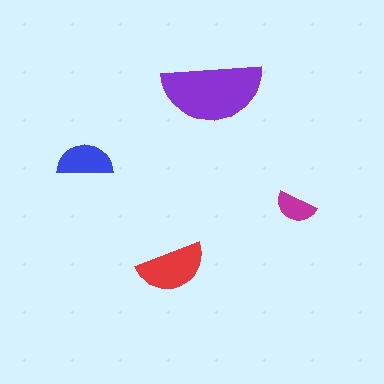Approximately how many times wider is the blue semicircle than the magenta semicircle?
About 1.5 times wider.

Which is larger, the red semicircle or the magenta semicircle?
The red one.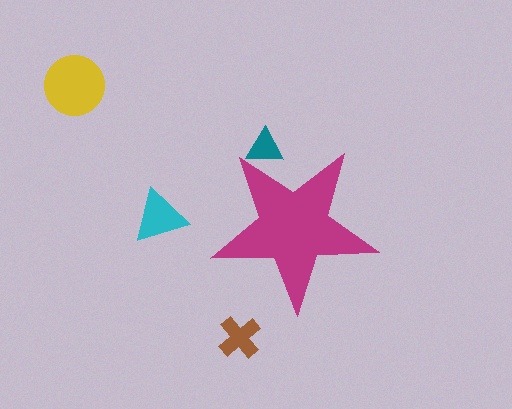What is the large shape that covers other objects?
A magenta star.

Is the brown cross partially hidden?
No, the brown cross is fully visible.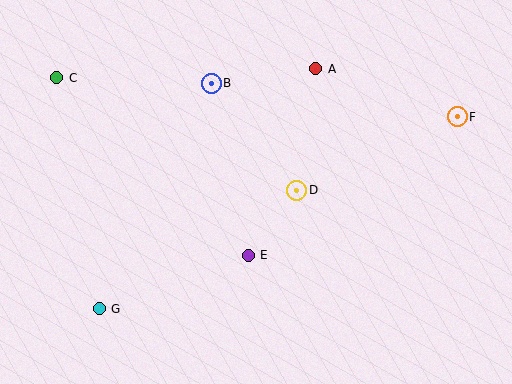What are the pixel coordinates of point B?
Point B is at (211, 83).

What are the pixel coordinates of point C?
Point C is at (57, 78).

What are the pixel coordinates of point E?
Point E is at (248, 255).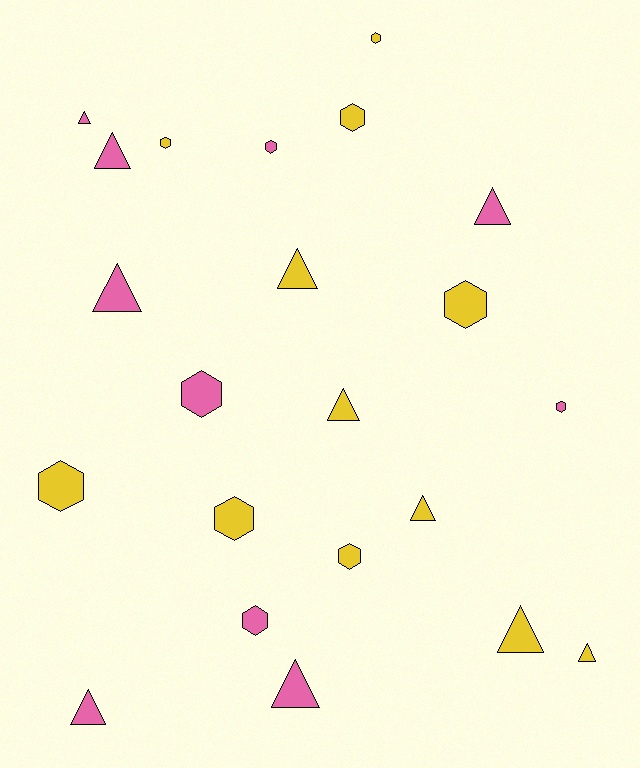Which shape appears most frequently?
Hexagon, with 11 objects.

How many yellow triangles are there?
There are 5 yellow triangles.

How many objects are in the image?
There are 22 objects.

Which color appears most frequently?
Yellow, with 12 objects.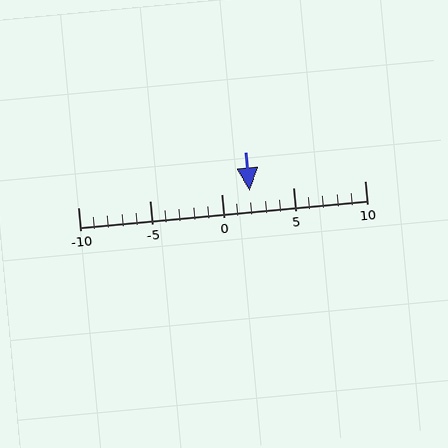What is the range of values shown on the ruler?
The ruler shows values from -10 to 10.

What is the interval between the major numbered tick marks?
The major tick marks are spaced 5 units apart.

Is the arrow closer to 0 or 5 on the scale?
The arrow is closer to 0.